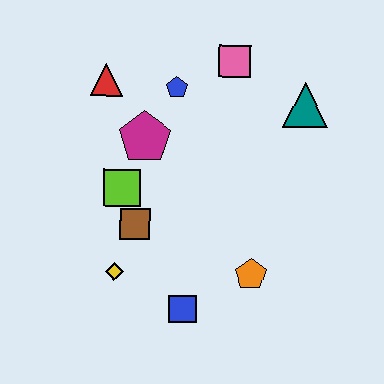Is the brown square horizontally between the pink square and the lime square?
Yes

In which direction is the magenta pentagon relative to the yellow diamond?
The magenta pentagon is above the yellow diamond.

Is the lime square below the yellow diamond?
No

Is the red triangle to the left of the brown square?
Yes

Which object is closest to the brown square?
The lime square is closest to the brown square.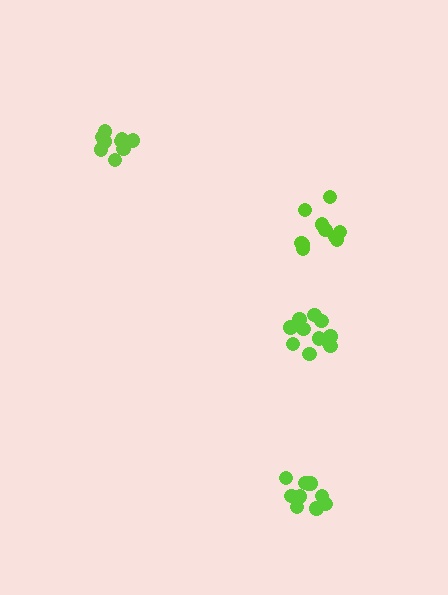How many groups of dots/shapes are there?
There are 4 groups.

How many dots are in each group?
Group 1: 11 dots, Group 2: 11 dots, Group 3: 10 dots, Group 4: 10 dots (42 total).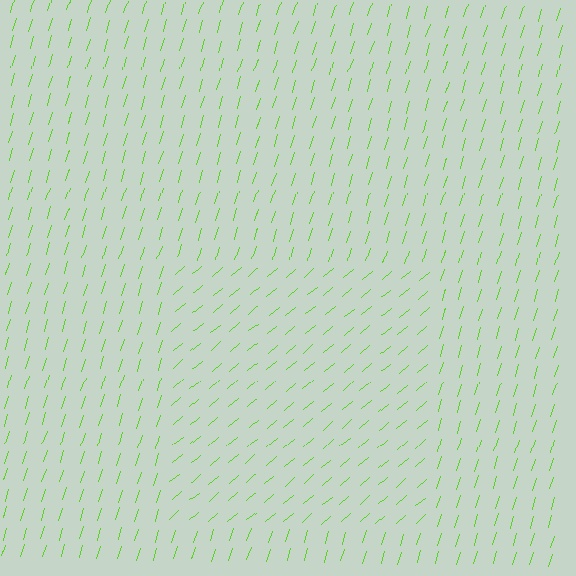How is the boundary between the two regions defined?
The boundary is defined purely by a change in line orientation (approximately 33 degrees difference). All lines are the same color and thickness.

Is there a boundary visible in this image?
Yes, there is a texture boundary formed by a change in line orientation.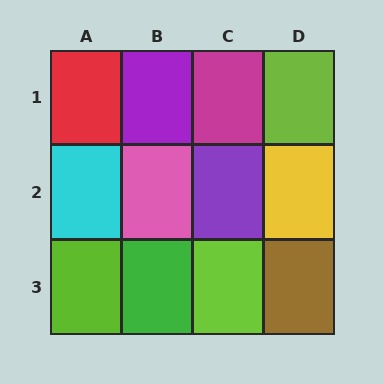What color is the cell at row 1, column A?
Red.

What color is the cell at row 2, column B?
Pink.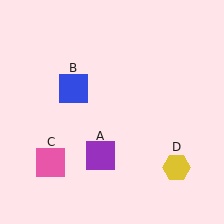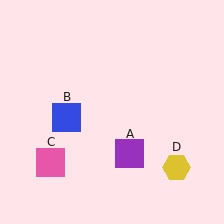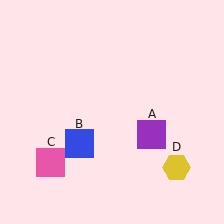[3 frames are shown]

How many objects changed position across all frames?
2 objects changed position: purple square (object A), blue square (object B).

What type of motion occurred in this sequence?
The purple square (object A), blue square (object B) rotated counterclockwise around the center of the scene.